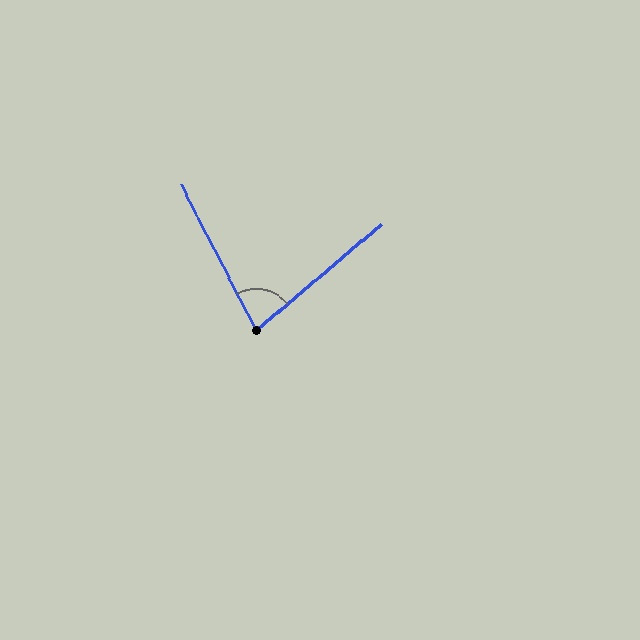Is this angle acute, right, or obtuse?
It is acute.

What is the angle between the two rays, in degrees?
Approximately 77 degrees.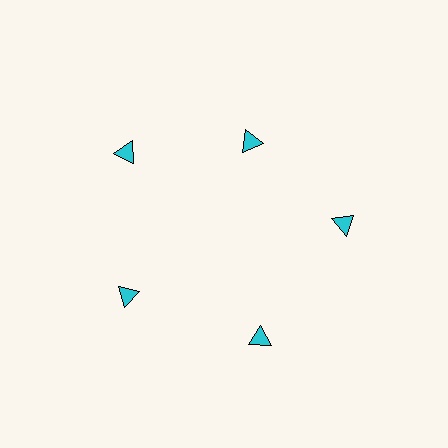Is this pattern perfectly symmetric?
No. The 5 cyan triangles are arranged in a ring, but one element near the 1 o'clock position is pulled inward toward the center, breaking the 5-fold rotational symmetry.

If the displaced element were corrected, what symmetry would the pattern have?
It would have 5-fold rotational symmetry — the pattern would map onto itself every 72 degrees.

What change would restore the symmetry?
The symmetry would be restored by moving it outward, back onto the ring so that all 5 triangles sit at equal angles and equal distance from the center.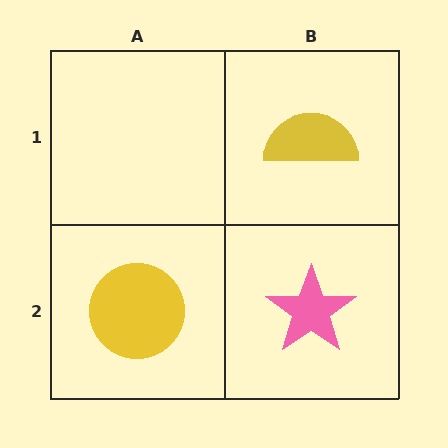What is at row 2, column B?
A pink star.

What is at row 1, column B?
A yellow semicircle.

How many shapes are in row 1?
1 shape.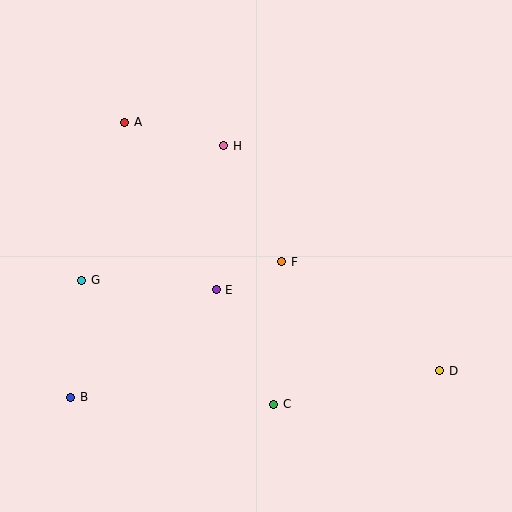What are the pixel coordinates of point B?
Point B is at (71, 397).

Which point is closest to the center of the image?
Point F at (282, 262) is closest to the center.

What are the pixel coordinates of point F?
Point F is at (282, 262).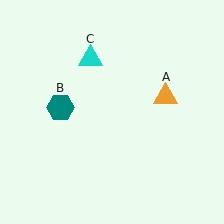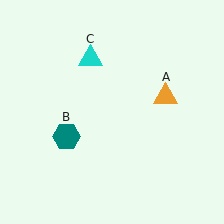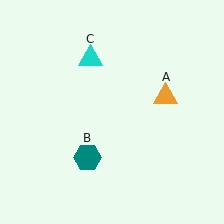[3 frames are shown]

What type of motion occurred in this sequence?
The teal hexagon (object B) rotated counterclockwise around the center of the scene.